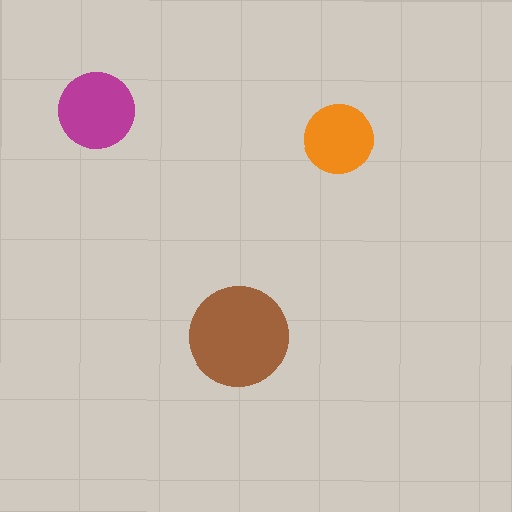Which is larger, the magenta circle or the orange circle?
The magenta one.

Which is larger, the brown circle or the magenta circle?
The brown one.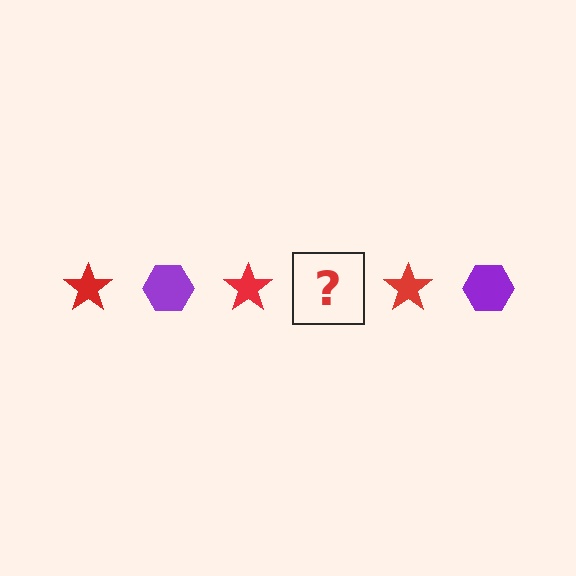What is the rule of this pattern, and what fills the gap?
The rule is that the pattern alternates between red star and purple hexagon. The gap should be filled with a purple hexagon.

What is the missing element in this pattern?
The missing element is a purple hexagon.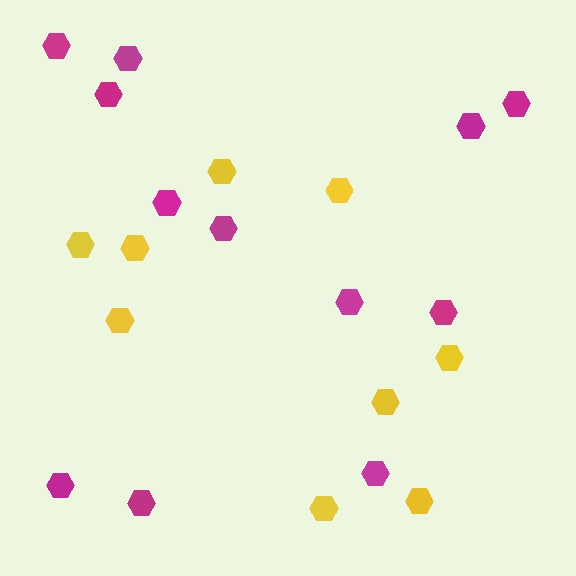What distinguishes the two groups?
There are 2 groups: one group of magenta hexagons (12) and one group of yellow hexagons (9).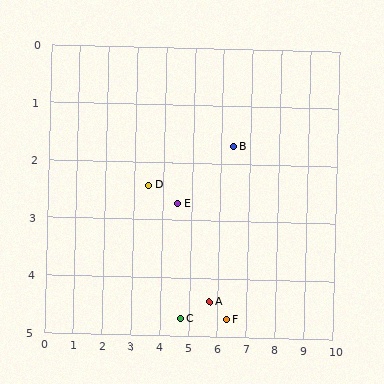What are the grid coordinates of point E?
Point E is at approximately (4.5, 2.7).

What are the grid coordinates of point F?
Point F is at approximately (6.3, 4.7).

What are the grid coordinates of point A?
Point A is at approximately (5.7, 4.4).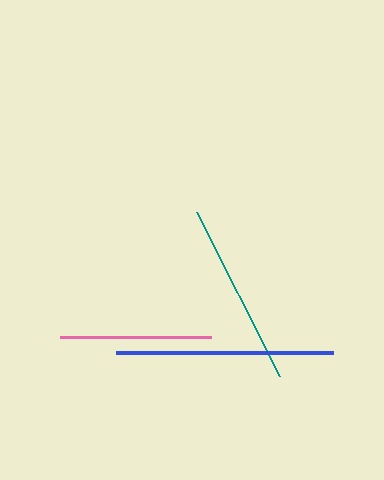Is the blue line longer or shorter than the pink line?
The blue line is longer than the pink line.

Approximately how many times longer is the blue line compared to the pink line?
The blue line is approximately 1.4 times the length of the pink line.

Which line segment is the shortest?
The pink line is the shortest at approximately 152 pixels.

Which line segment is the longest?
The blue line is the longest at approximately 217 pixels.